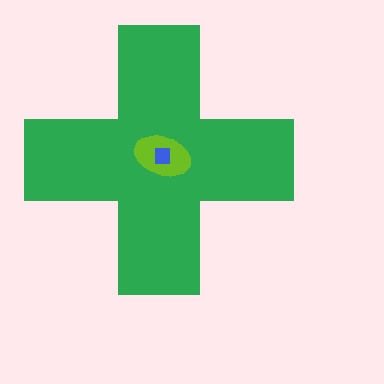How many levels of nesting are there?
3.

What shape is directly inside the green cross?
The lime ellipse.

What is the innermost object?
The blue square.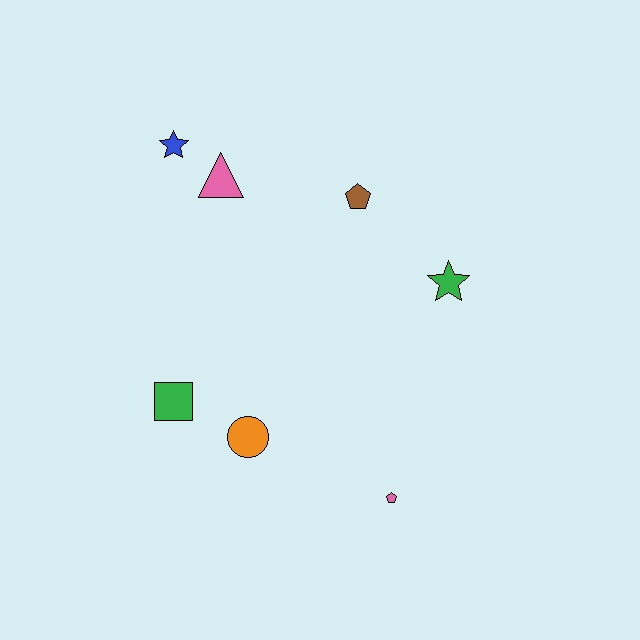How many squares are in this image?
There is 1 square.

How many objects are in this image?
There are 7 objects.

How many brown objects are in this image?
There is 1 brown object.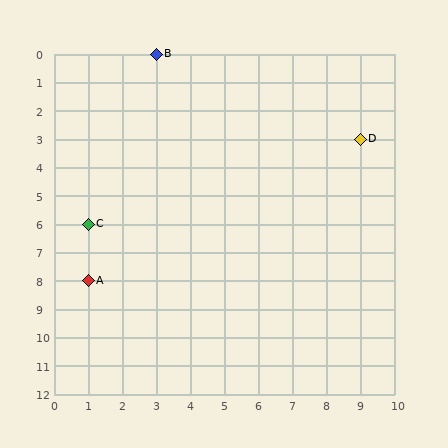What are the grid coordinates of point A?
Point A is at grid coordinates (1, 8).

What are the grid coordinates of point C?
Point C is at grid coordinates (1, 6).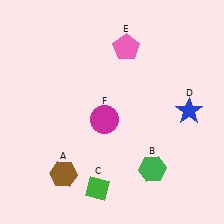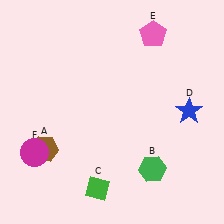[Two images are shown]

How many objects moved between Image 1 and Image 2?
3 objects moved between the two images.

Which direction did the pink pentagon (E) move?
The pink pentagon (E) moved right.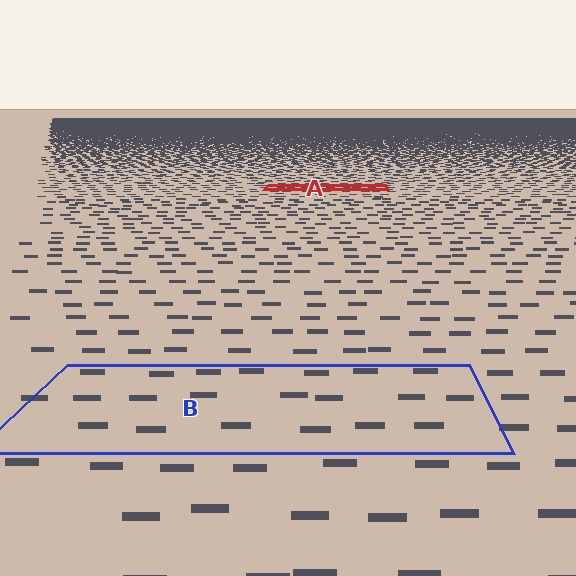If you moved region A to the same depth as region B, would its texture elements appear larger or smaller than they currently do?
They would appear larger. At a closer depth, the same texture elements are projected at a bigger on-screen size.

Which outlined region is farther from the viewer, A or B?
Region A is farther from the viewer — the texture elements inside it appear smaller and more densely packed.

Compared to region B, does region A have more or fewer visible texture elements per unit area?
Region A has more texture elements per unit area — they are packed more densely because it is farther away.